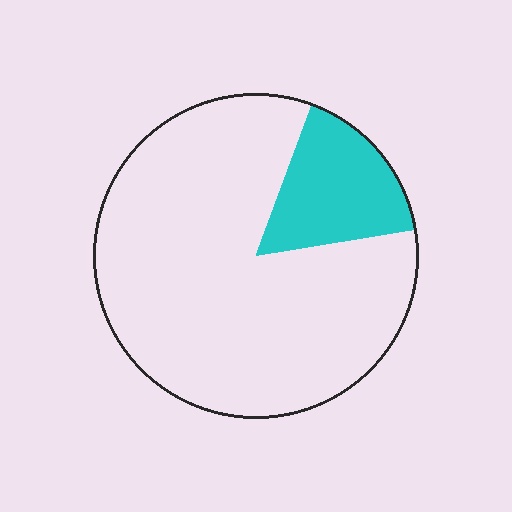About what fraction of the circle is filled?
About one sixth (1/6).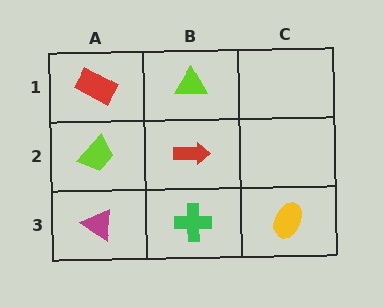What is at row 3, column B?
A green cross.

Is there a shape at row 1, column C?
No, that cell is empty.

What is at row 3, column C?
A yellow ellipse.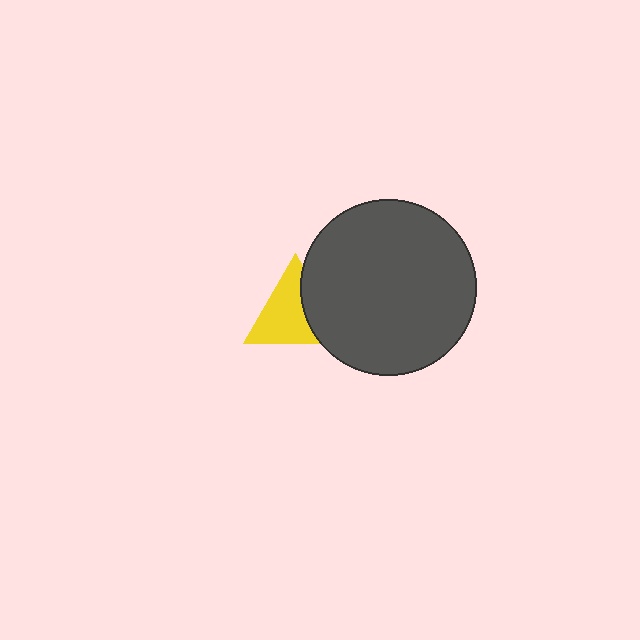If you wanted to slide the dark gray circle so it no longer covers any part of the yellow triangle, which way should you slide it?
Slide it right — that is the most direct way to separate the two shapes.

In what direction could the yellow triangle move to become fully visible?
The yellow triangle could move left. That would shift it out from behind the dark gray circle entirely.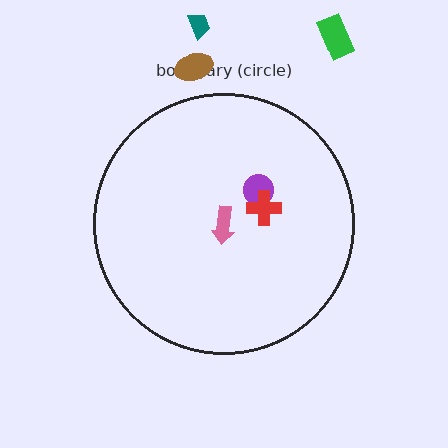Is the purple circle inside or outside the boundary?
Inside.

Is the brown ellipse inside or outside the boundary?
Outside.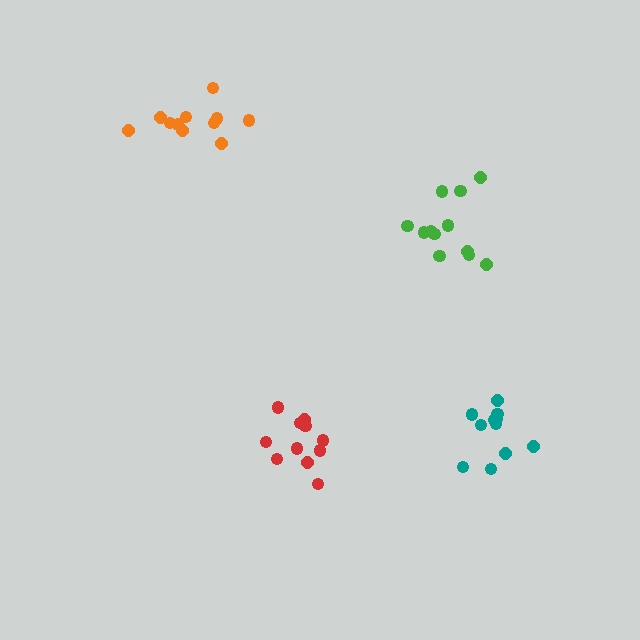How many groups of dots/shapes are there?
There are 4 groups.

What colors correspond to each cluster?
The clusters are colored: orange, red, teal, green.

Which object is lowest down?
The red cluster is bottommost.